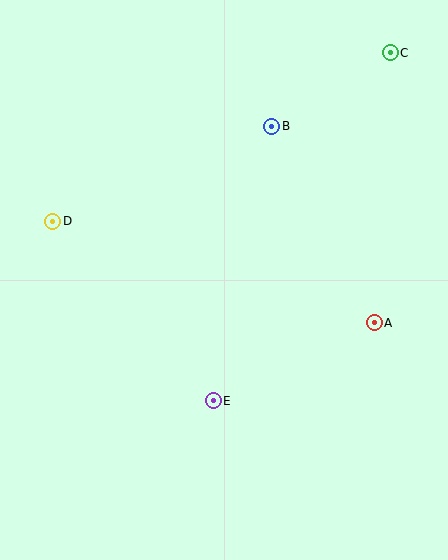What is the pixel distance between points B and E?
The distance between B and E is 280 pixels.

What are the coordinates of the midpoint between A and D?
The midpoint between A and D is at (214, 272).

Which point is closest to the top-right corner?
Point C is closest to the top-right corner.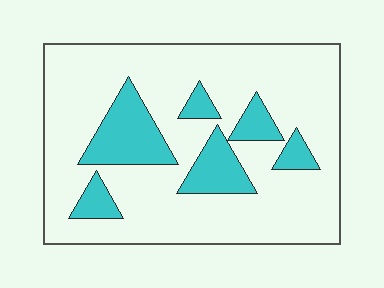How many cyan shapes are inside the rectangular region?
6.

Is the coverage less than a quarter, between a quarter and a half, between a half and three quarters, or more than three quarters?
Less than a quarter.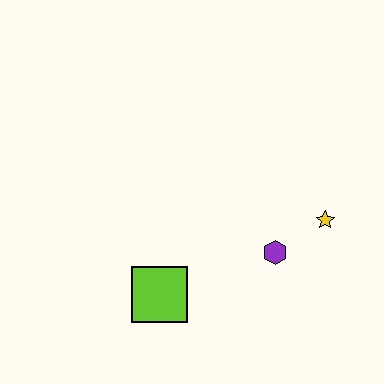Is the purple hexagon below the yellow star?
Yes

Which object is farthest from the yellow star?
The lime square is farthest from the yellow star.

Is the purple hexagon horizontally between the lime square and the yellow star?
Yes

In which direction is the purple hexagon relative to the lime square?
The purple hexagon is to the right of the lime square.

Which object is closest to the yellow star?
The purple hexagon is closest to the yellow star.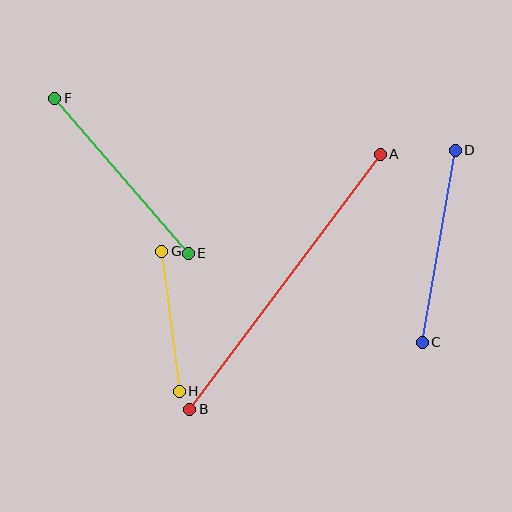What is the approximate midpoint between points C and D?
The midpoint is at approximately (439, 246) pixels.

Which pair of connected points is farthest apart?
Points A and B are farthest apart.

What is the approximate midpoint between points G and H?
The midpoint is at approximately (171, 321) pixels.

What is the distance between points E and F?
The distance is approximately 205 pixels.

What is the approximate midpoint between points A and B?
The midpoint is at approximately (285, 282) pixels.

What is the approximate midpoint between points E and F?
The midpoint is at approximately (122, 176) pixels.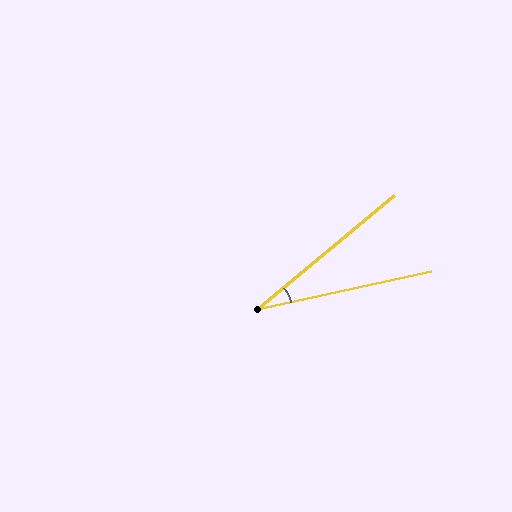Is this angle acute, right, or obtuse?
It is acute.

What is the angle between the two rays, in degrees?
Approximately 28 degrees.